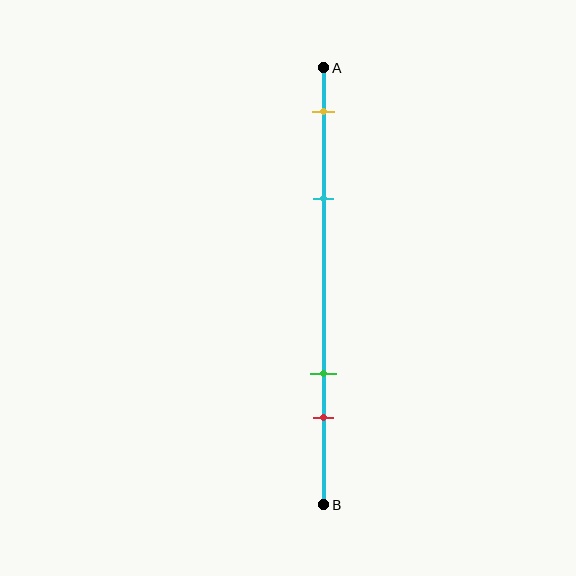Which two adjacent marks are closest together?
The green and red marks are the closest adjacent pair.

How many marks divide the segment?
There are 4 marks dividing the segment.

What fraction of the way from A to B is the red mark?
The red mark is approximately 80% (0.8) of the way from A to B.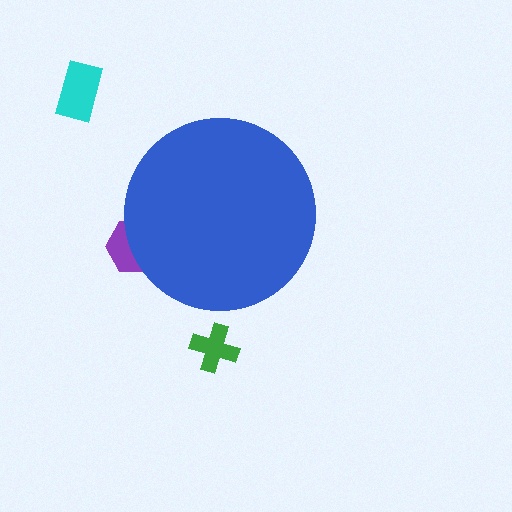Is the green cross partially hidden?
No, the green cross is fully visible.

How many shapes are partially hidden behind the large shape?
1 shape is partially hidden.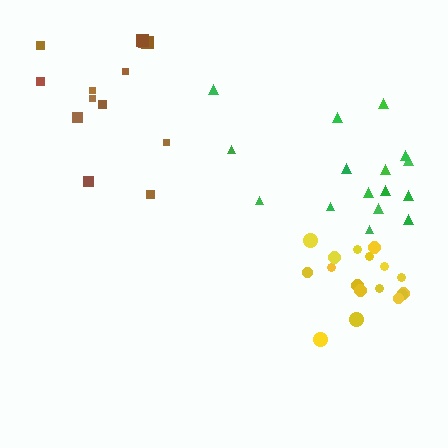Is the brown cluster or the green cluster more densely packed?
Brown.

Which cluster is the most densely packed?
Yellow.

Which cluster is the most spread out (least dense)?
Green.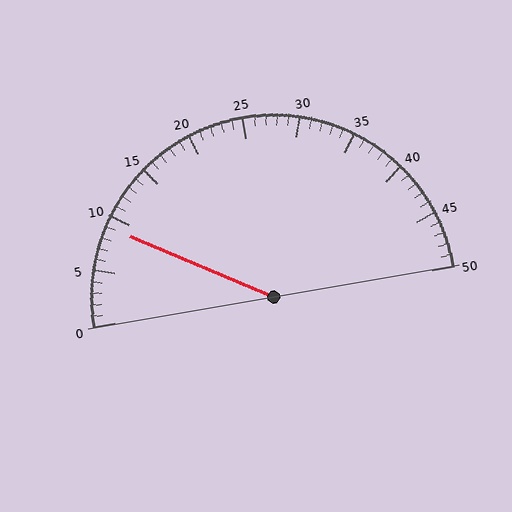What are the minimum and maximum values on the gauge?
The gauge ranges from 0 to 50.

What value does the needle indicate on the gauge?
The needle indicates approximately 9.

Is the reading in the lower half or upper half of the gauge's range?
The reading is in the lower half of the range (0 to 50).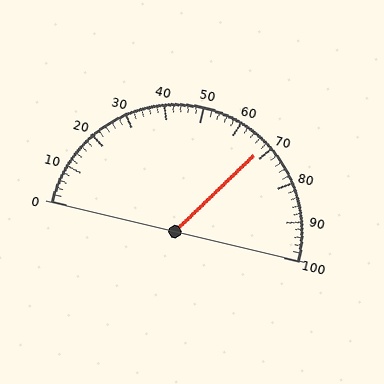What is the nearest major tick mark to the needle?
The nearest major tick mark is 70.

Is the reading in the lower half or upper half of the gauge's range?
The reading is in the upper half of the range (0 to 100).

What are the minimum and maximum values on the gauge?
The gauge ranges from 0 to 100.